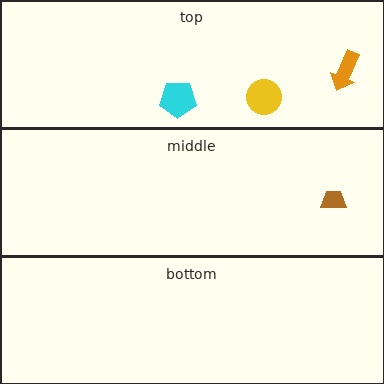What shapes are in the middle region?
The brown trapezoid.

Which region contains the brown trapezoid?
The middle region.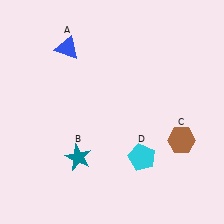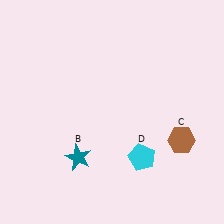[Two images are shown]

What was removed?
The blue triangle (A) was removed in Image 2.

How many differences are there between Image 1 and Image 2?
There is 1 difference between the two images.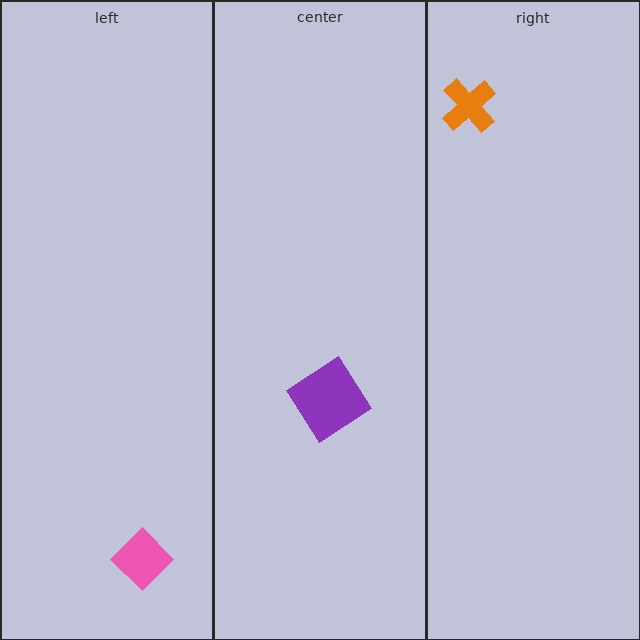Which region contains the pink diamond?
The left region.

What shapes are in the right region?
The orange cross.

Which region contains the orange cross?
The right region.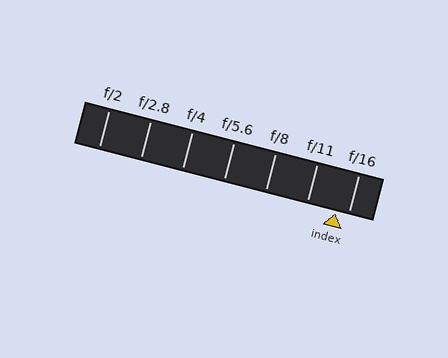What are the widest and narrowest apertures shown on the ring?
The widest aperture shown is f/2 and the narrowest is f/16.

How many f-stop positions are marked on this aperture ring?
There are 7 f-stop positions marked.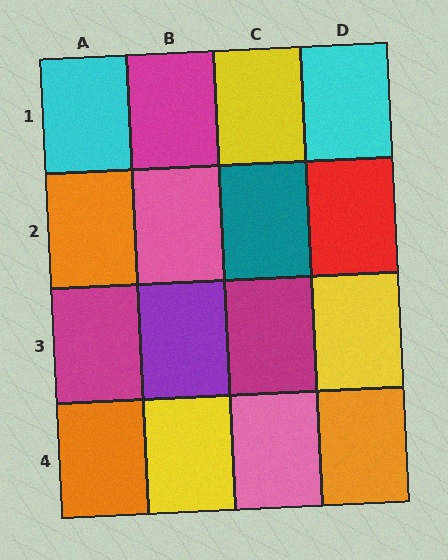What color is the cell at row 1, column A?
Cyan.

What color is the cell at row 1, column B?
Magenta.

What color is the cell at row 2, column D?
Red.